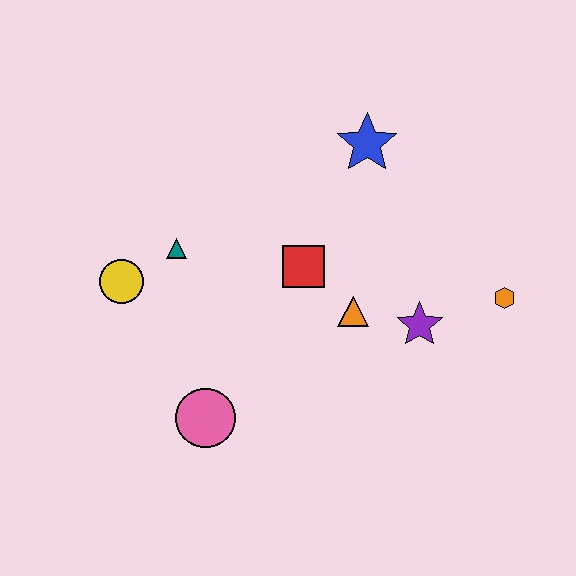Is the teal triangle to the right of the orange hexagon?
No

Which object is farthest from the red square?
The orange hexagon is farthest from the red square.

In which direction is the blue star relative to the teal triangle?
The blue star is to the right of the teal triangle.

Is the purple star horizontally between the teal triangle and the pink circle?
No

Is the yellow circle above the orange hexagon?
Yes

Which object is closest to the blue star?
The red square is closest to the blue star.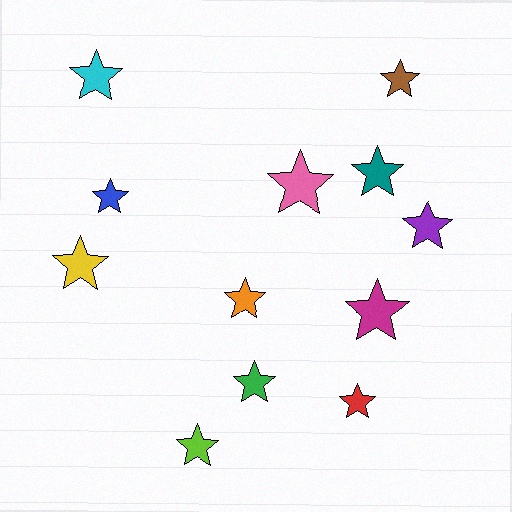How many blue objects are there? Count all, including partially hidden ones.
There is 1 blue object.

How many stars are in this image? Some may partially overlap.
There are 12 stars.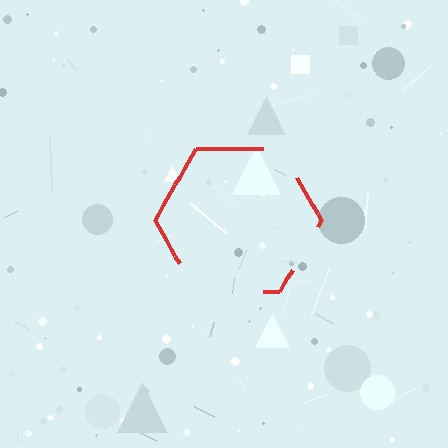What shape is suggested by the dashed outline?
The dashed outline suggests a hexagon.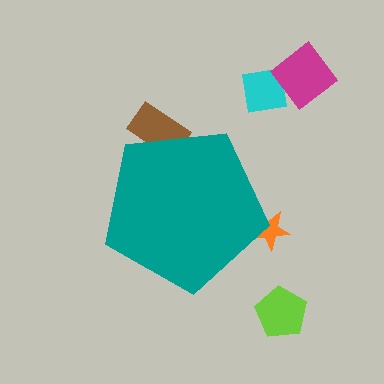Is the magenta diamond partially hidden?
No, the magenta diamond is fully visible.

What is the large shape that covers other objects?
A teal pentagon.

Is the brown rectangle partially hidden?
Yes, the brown rectangle is partially hidden behind the teal pentagon.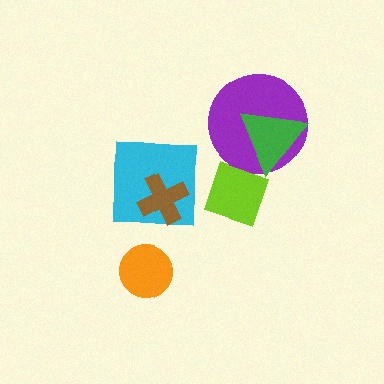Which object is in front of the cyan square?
The brown cross is in front of the cyan square.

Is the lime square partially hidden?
No, no other shape covers it.